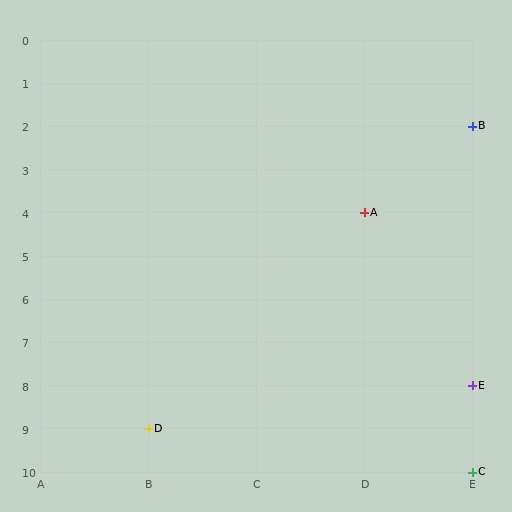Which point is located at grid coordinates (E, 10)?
Point C is at (E, 10).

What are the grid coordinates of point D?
Point D is at grid coordinates (B, 9).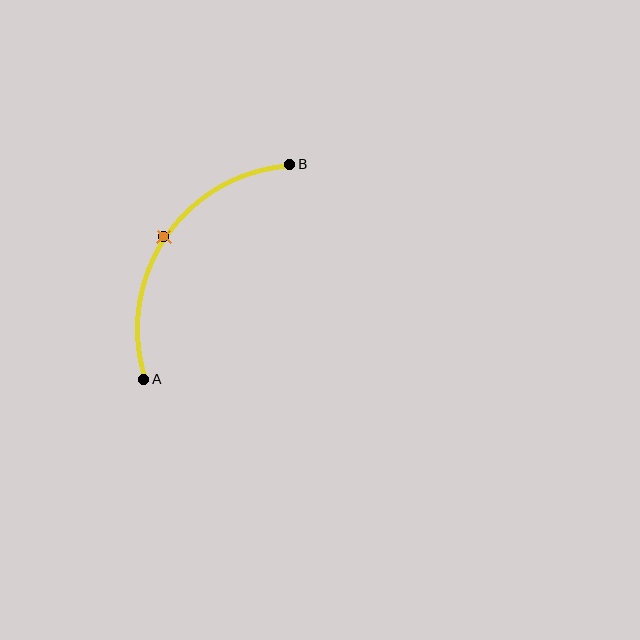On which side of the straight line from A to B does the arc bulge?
The arc bulges above and to the left of the straight line connecting A and B.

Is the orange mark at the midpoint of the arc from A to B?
Yes. The orange mark lies on the arc at equal arc-length from both A and B — it is the arc midpoint.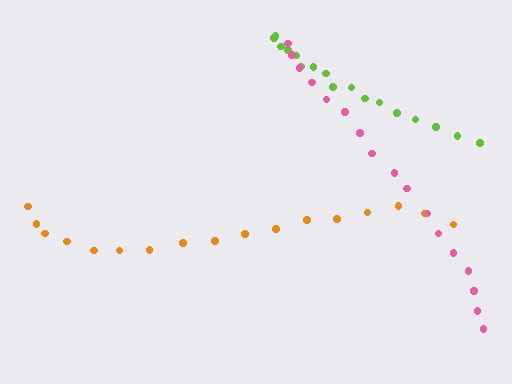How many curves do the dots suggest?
There are 3 distinct paths.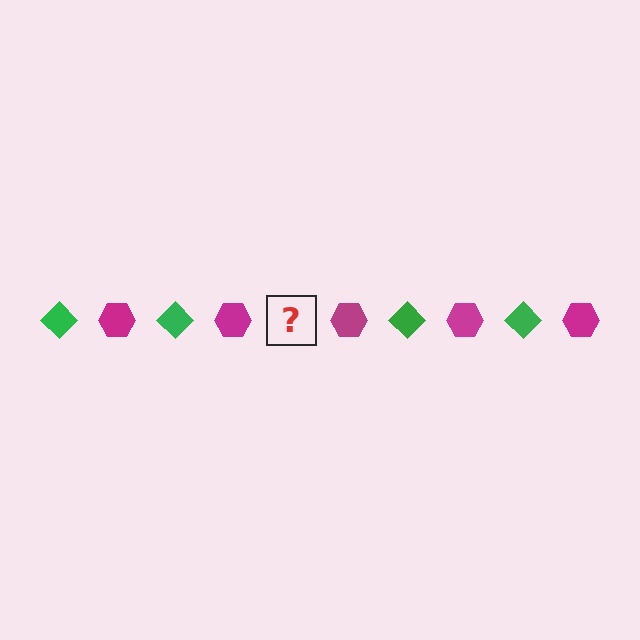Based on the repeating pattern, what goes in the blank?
The blank should be a green diamond.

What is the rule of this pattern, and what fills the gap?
The rule is that the pattern alternates between green diamond and magenta hexagon. The gap should be filled with a green diamond.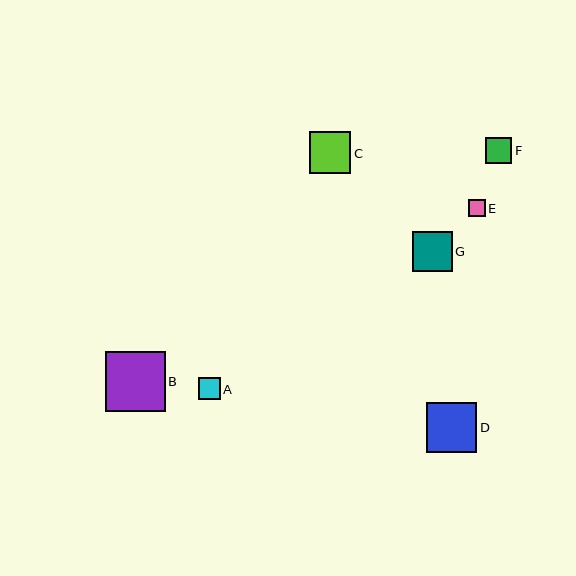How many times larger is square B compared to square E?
Square B is approximately 3.4 times the size of square E.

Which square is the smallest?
Square E is the smallest with a size of approximately 17 pixels.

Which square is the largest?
Square B is the largest with a size of approximately 60 pixels.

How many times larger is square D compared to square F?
Square D is approximately 1.9 times the size of square F.